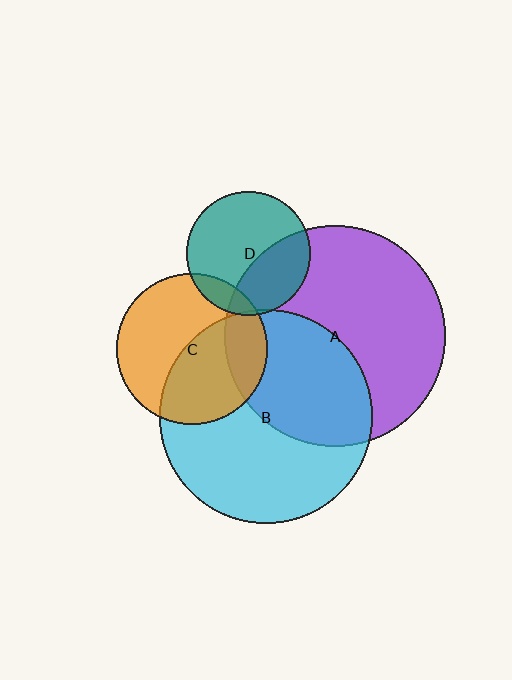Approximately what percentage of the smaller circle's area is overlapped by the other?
Approximately 10%.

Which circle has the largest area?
Circle A (purple).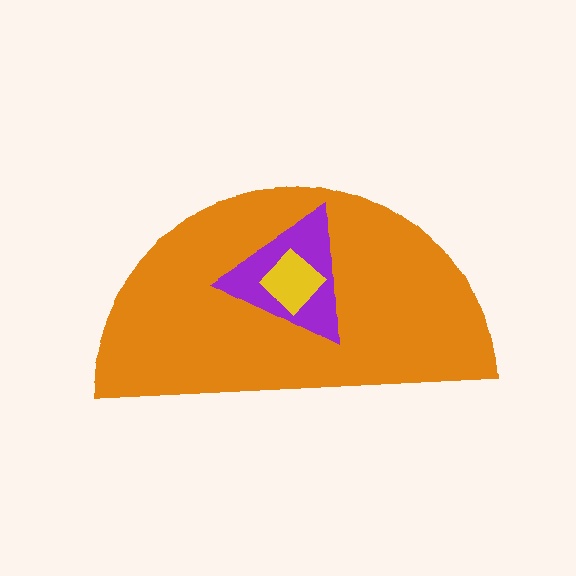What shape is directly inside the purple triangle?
The yellow diamond.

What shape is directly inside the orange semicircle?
The purple triangle.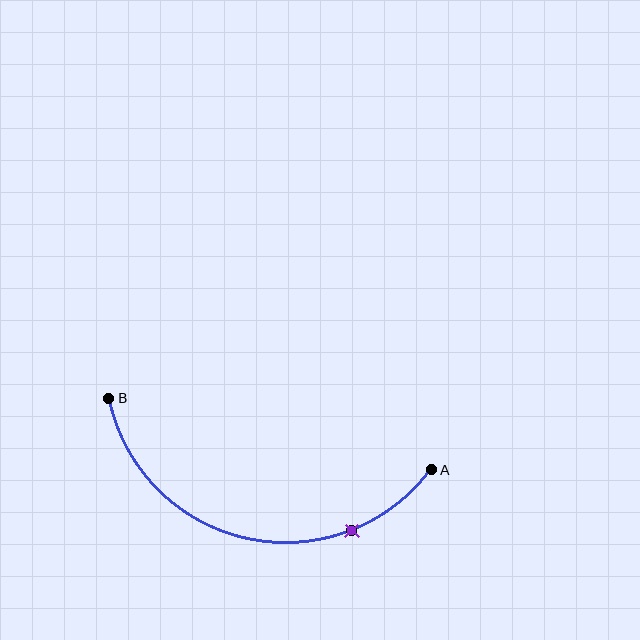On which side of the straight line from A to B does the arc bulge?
The arc bulges below the straight line connecting A and B.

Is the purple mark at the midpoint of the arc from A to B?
No. The purple mark lies on the arc but is closer to endpoint A. The arc midpoint would be at the point on the curve equidistant along the arc from both A and B.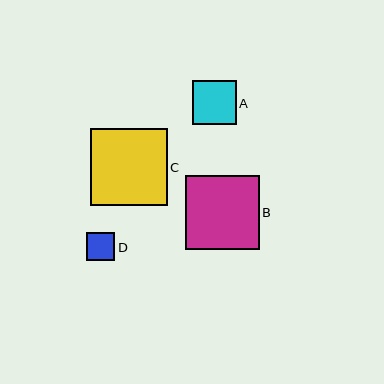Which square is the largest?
Square C is the largest with a size of approximately 77 pixels.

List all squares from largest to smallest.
From largest to smallest: C, B, A, D.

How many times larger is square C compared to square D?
Square C is approximately 2.7 times the size of square D.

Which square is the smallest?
Square D is the smallest with a size of approximately 29 pixels.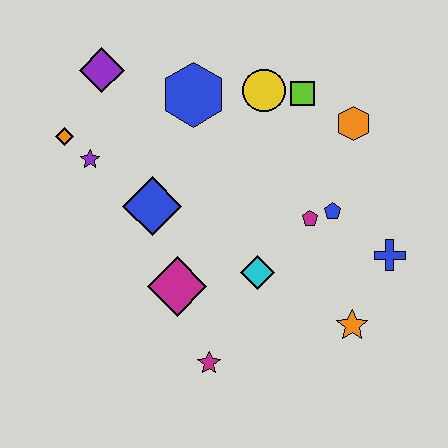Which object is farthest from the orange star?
The purple diamond is farthest from the orange star.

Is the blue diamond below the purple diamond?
Yes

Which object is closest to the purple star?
The orange diamond is closest to the purple star.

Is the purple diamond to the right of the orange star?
No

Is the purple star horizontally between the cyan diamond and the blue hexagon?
No